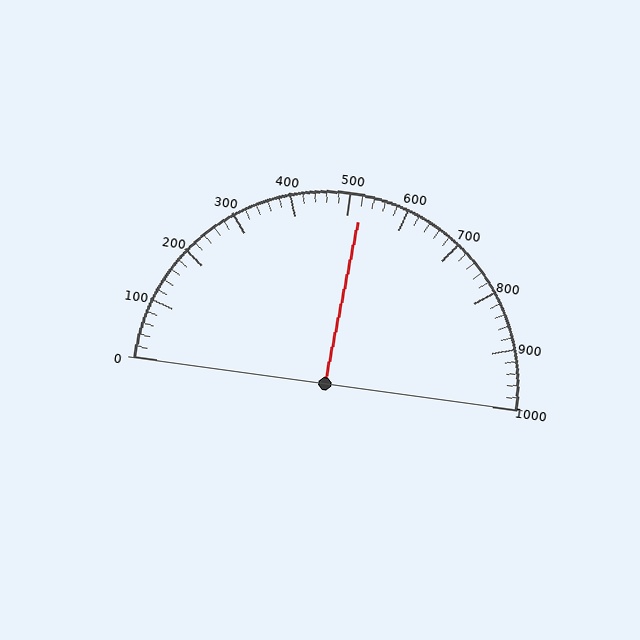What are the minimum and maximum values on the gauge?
The gauge ranges from 0 to 1000.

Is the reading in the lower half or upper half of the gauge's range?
The reading is in the upper half of the range (0 to 1000).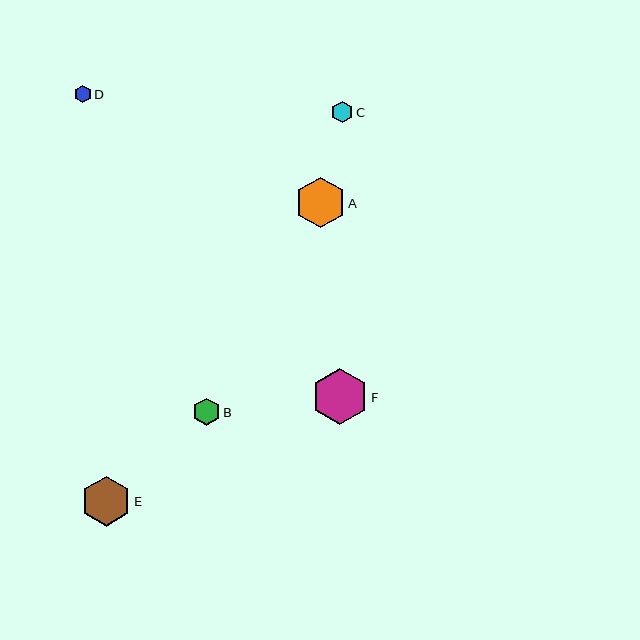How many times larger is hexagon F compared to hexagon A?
Hexagon F is approximately 1.1 times the size of hexagon A.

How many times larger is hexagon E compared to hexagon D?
Hexagon E is approximately 3.0 times the size of hexagon D.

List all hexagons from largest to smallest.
From largest to smallest: F, A, E, B, C, D.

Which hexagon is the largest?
Hexagon F is the largest with a size of approximately 56 pixels.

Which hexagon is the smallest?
Hexagon D is the smallest with a size of approximately 17 pixels.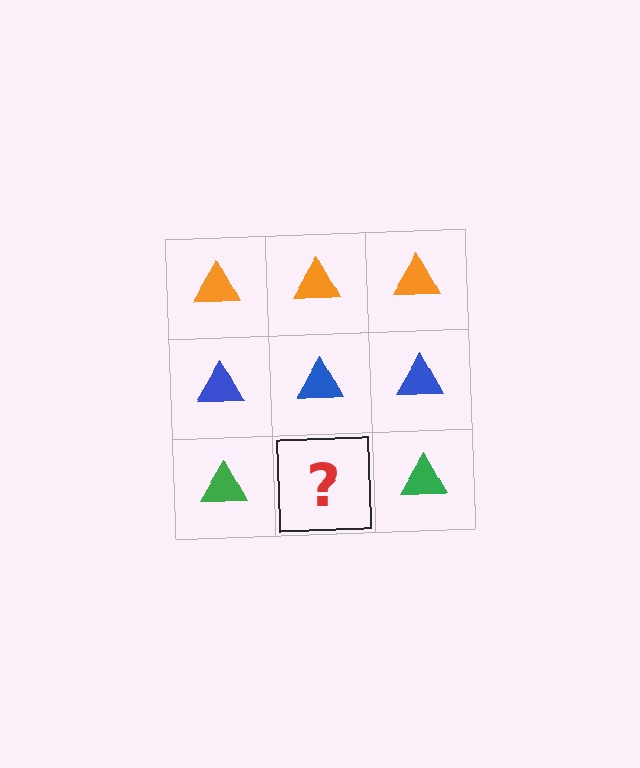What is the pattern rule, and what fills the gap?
The rule is that each row has a consistent color. The gap should be filled with a green triangle.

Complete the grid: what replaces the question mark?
The question mark should be replaced with a green triangle.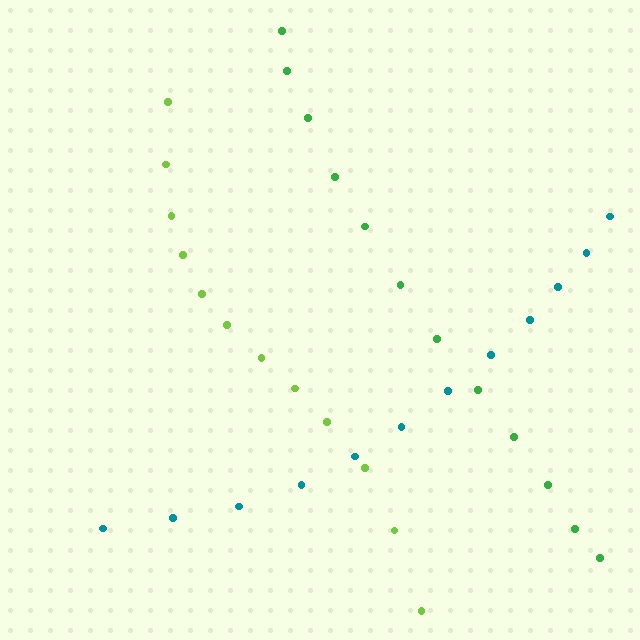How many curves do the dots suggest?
There are 3 distinct paths.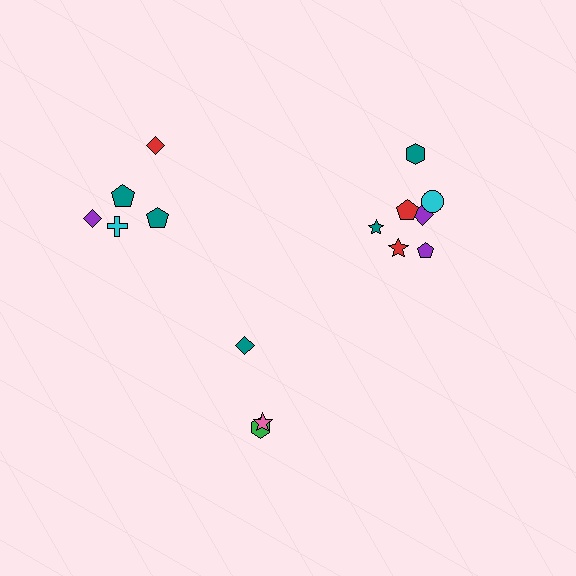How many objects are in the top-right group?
There are 7 objects.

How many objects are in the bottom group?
There are 3 objects.